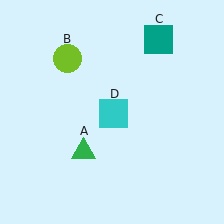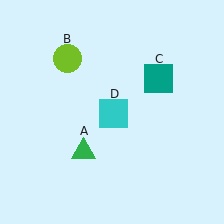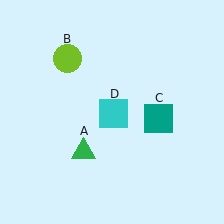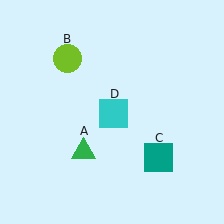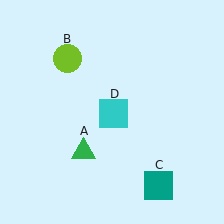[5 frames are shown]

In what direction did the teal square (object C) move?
The teal square (object C) moved down.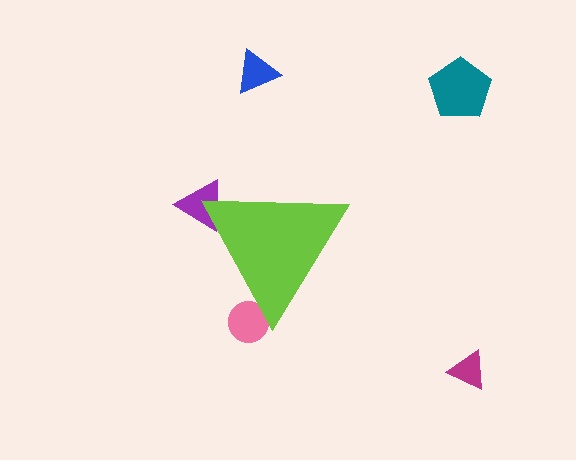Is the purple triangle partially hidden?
Yes, the purple triangle is partially hidden behind the lime triangle.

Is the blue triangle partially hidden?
No, the blue triangle is fully visible.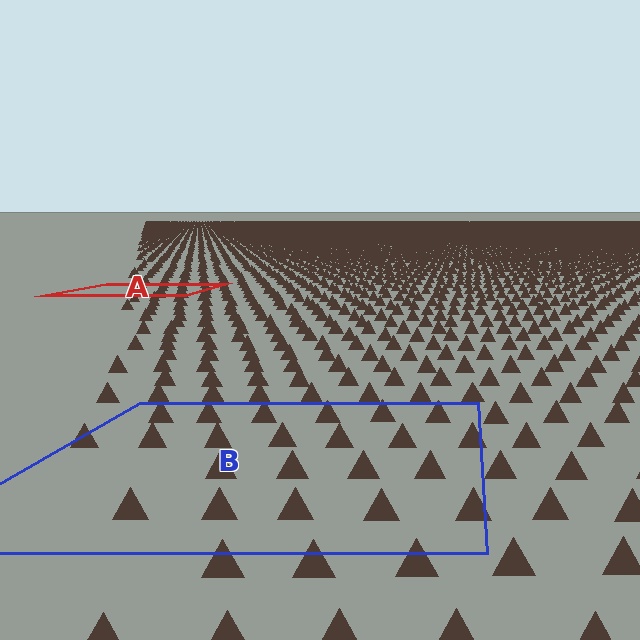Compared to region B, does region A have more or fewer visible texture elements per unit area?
Region A has more texture elements per unit area — they are packed more densely because it is farther away.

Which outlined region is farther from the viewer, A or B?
Region A is farther from the viewer — the texture elements inside it appear smaller and more densely packed.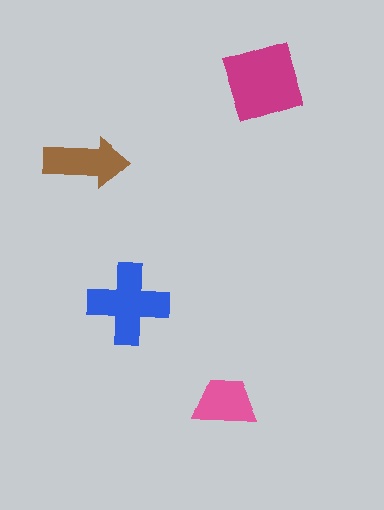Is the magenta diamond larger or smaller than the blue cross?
Larger.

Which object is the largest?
The magenta diamond.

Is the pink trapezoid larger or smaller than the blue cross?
Smaller.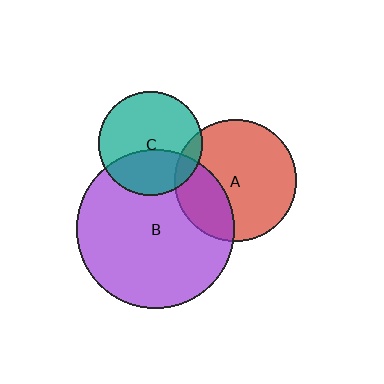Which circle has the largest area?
Circle B (purple).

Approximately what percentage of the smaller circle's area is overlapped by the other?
Approximately 10%.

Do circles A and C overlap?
Yes.